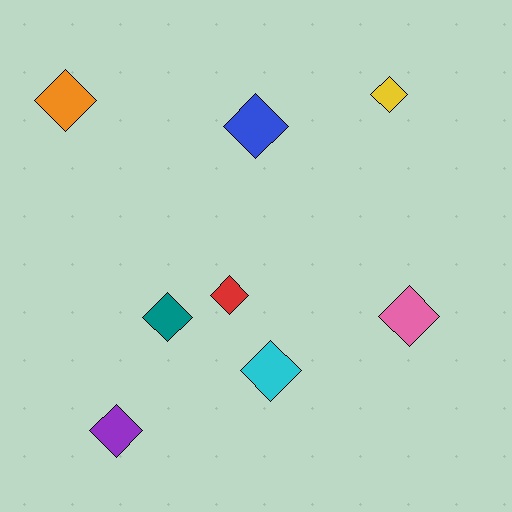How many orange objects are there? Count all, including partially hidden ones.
There is 1 orange object.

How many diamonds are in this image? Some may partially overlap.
There are 8 diamonds.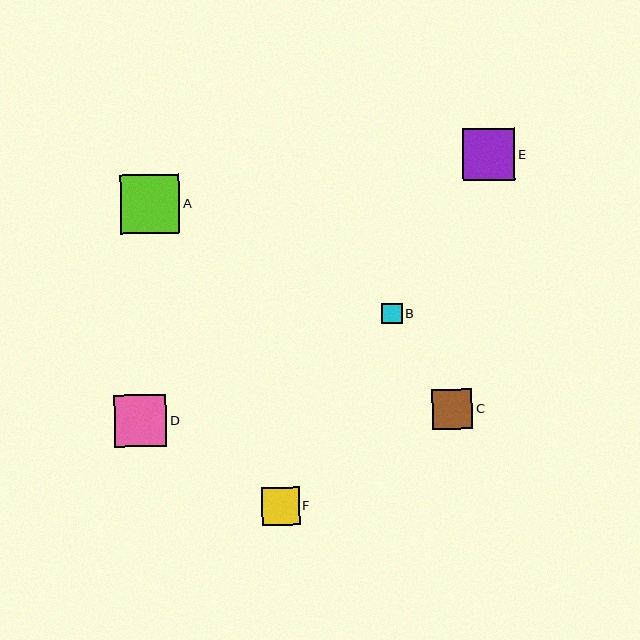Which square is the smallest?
Square B is the smallest with a size of approximately 20 pixels.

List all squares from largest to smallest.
From largest to smallest: A, D, E, C, F, B.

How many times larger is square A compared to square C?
Square A is approximately 1.5 times the size of square C.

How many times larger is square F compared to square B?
Square F is approximately 1.9 times the size of square B.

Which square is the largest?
Square A is the largest with a size of approximately 59 pixels.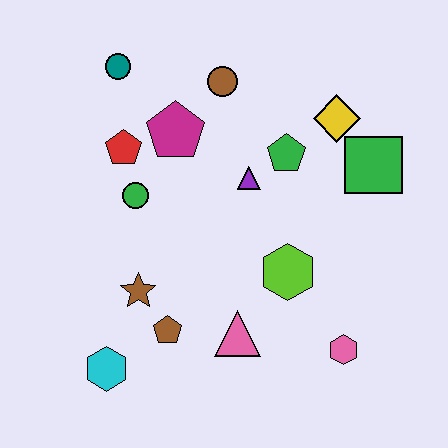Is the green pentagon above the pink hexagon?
Yes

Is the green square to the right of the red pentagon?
Yes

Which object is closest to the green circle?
The red pentagon is closest to the green circle.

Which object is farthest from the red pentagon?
The pink hexagon is farthest from the red pentagon.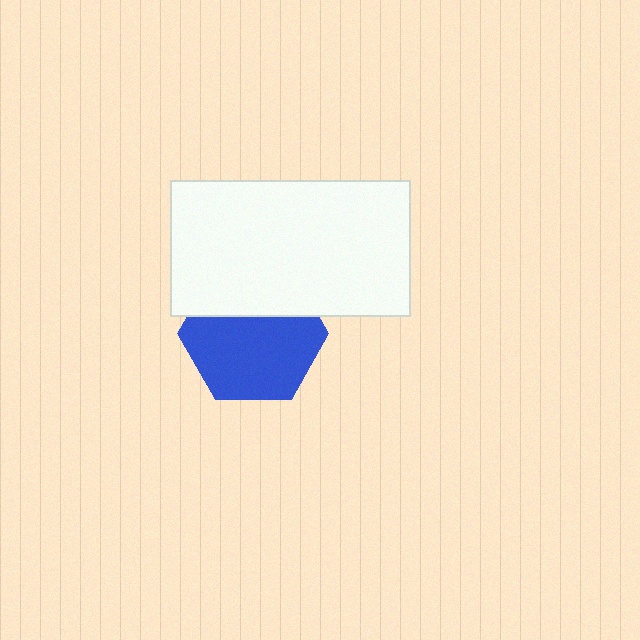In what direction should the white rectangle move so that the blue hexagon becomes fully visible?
The white rectangle should move up. That is the shortest direction to clear the overlap and leave the blue hexagon fully visible.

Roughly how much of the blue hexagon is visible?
Most of it is visible (roughly 65%).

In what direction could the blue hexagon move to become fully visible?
The blue hexagon could move down. That would shift it out from behind the white rectangle entirely.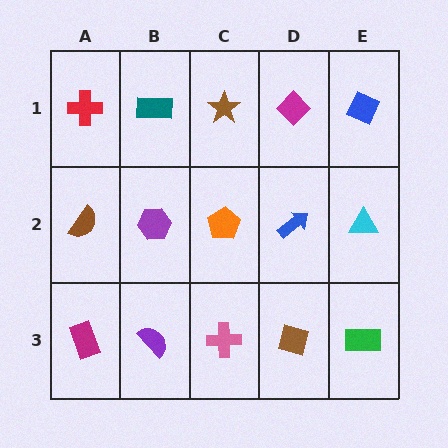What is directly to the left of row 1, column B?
A red cross.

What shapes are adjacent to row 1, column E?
A cyan triangle (row 2, column E), a magenta diamond (row 1, column D).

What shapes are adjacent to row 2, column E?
A blue diamond (row 1, column E), a green rectangle (row 3, column E), a blue arrow (row 2, column D).